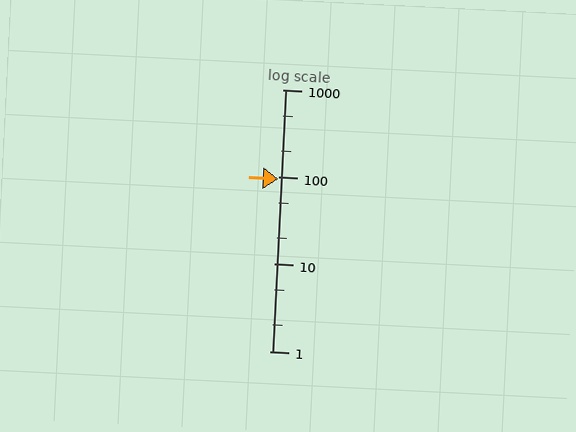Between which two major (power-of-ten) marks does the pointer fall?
The pointer is between 10 and 100.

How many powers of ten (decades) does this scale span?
The scale spans 3 decades, from 1 to 1000.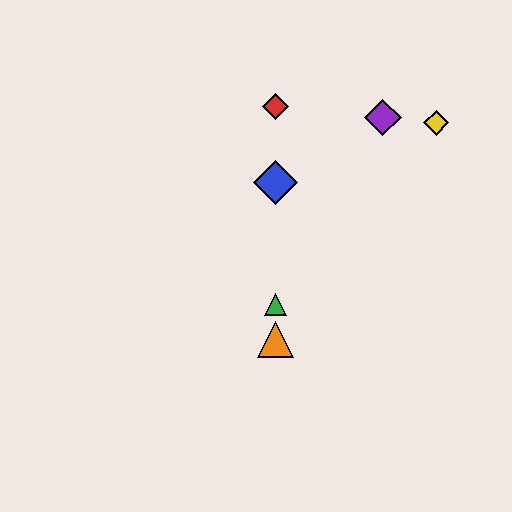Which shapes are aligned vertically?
The red diamond, the blue diamond, the green triangle, the orange triangle are aligned vertically.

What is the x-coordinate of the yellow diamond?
The yellow diamond is at x≈436.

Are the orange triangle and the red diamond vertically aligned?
Yes, both are at x≈276.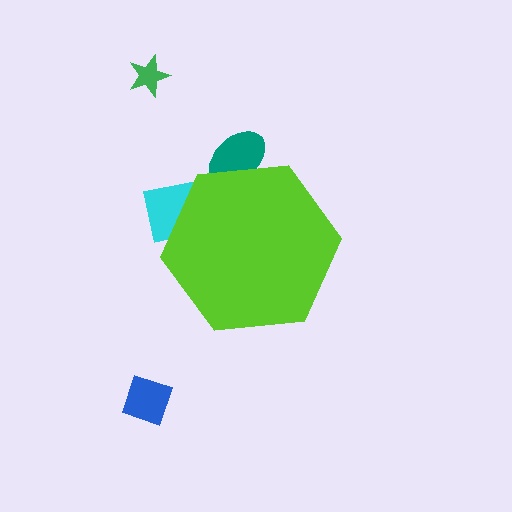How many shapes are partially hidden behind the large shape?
2 shapes are partially hidden.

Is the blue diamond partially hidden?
No, the blue diamond is fully visible.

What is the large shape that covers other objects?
A lime hexagon.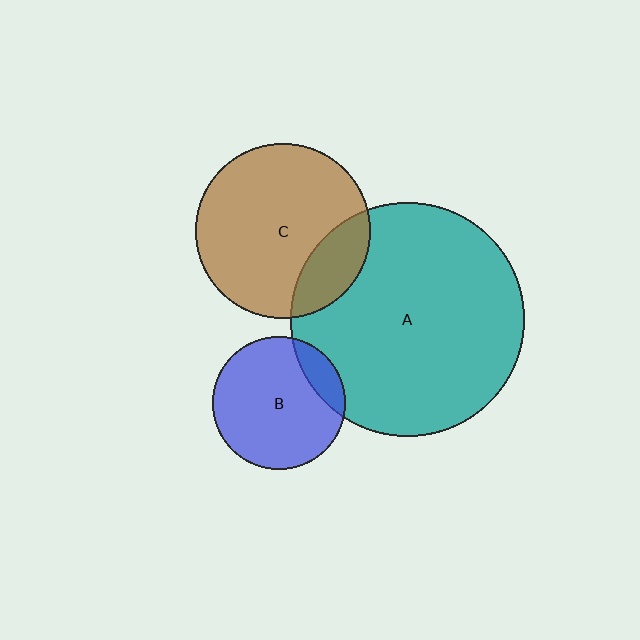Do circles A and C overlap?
Yes.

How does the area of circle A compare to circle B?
Approximately 3.1 times.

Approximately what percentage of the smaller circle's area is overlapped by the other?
Approximately 20%.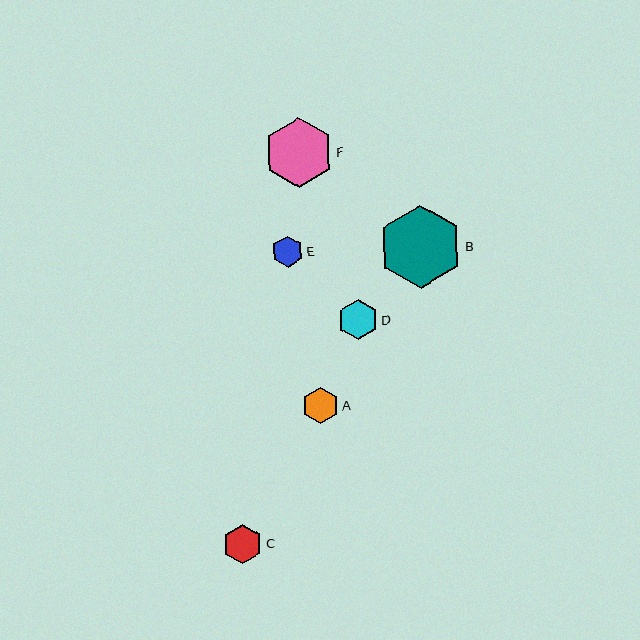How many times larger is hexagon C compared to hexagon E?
Hexagon C is approximately 1.3 times the size of hexagon E.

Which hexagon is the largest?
Hexagon B is the largest with a size of approximately 83 pixels.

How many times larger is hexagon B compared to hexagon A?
Hexagon B is approximately 2.3 times the size of hexagon A.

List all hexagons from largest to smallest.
From largest to smallest: B, F, D, C, A, E.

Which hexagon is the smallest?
Hexagon E is the smallest with a size of approximately 31 pixels.